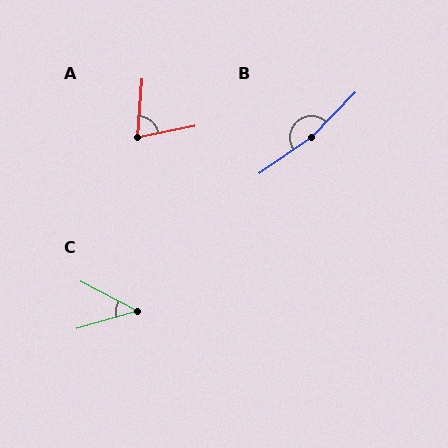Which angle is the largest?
B, at approximately 168 degrees.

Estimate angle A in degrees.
Approximately 74 degrees.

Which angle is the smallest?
C, at approximately 44 degrees.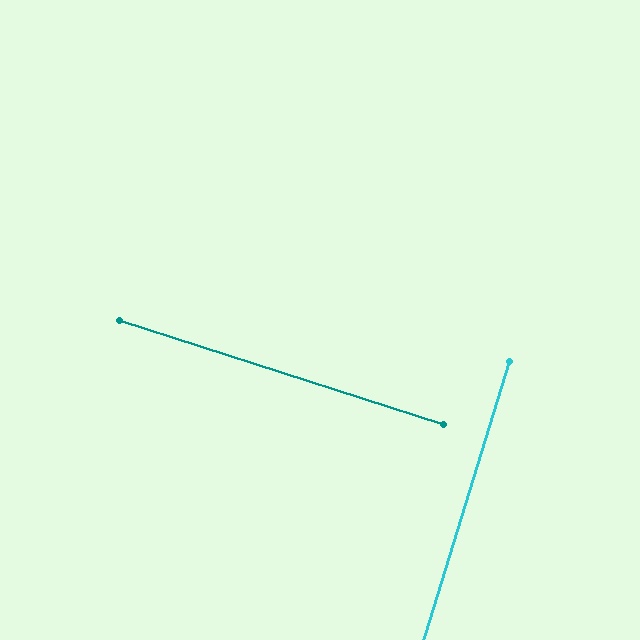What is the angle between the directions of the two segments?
Approximately 89 degrees.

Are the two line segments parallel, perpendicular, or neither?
Perpendicular — they meet at approximately 89°.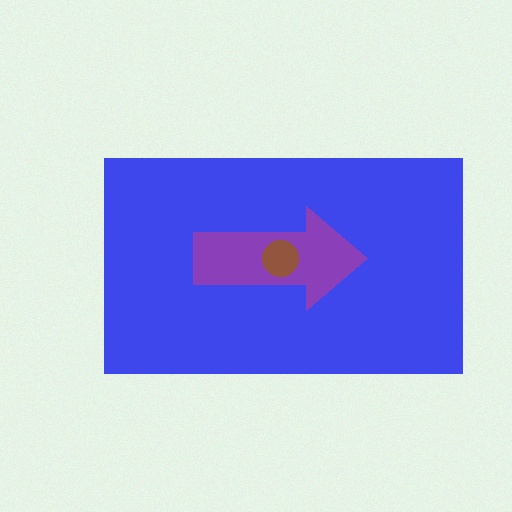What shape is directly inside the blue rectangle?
The purple arrow.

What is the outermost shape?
The blue rectangle.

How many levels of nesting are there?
3.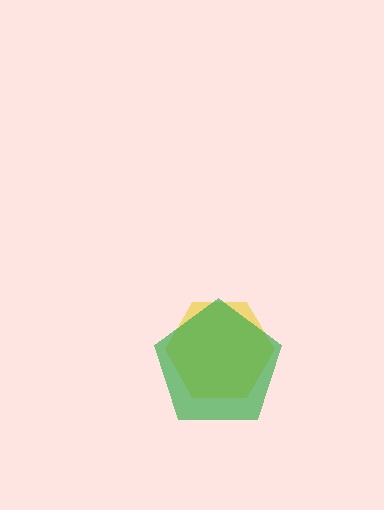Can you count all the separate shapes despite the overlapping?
Yes, there are 2 separate shapes.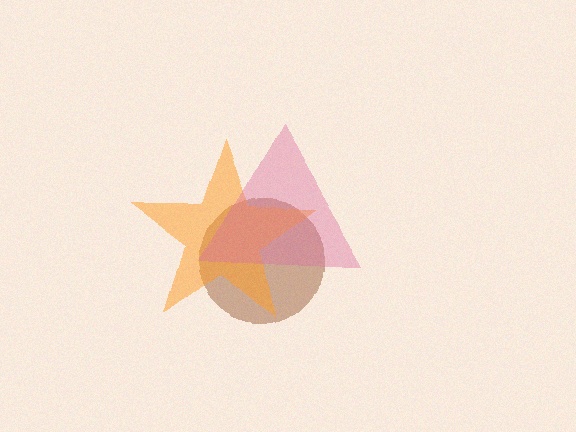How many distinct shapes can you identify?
There are 3 distinct shapes: a brown circle, an orange star, a pink triangle.